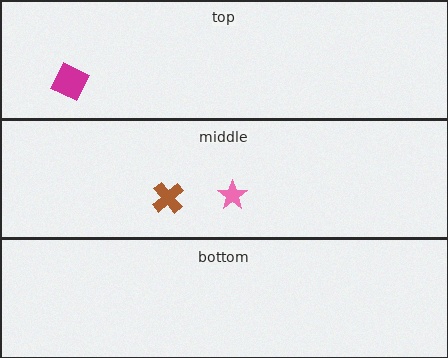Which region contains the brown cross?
The middle region.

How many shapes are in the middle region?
2.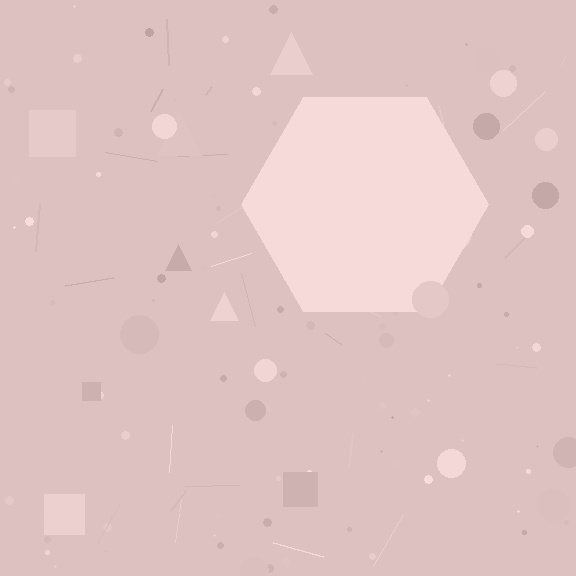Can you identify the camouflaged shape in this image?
The camouflaged shape is a hexagon.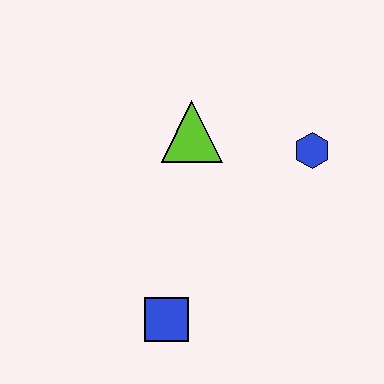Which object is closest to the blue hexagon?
The lime triangle is closest to the blue hexagon.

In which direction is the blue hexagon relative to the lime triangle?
The blue hexagon is to the right of the lime triangle.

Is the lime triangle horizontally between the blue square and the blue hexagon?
Yes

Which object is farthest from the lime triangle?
The blue square is farthest from the lime triangle.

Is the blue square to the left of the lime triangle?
Yes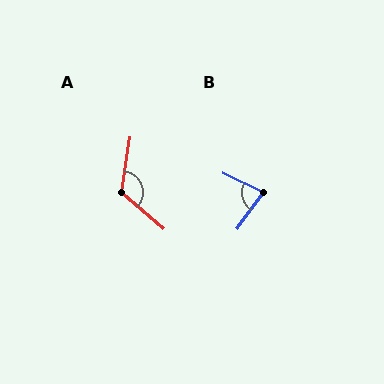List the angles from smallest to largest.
B (79°), A (121°).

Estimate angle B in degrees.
Approximately 79 degrees.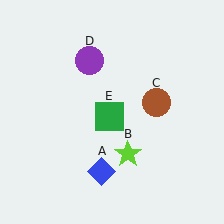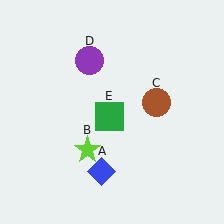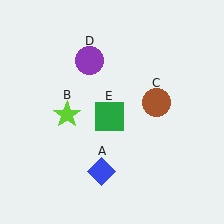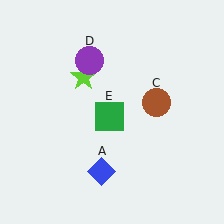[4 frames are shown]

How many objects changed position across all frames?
1 object changed position: lime star (object B).